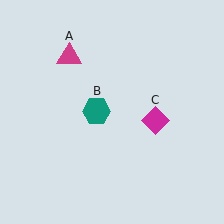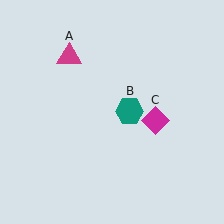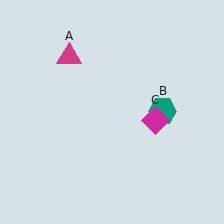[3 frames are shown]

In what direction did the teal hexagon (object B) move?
The teal hexagon (object B) moved right.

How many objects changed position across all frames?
1 object changed position: teal hexagon (object B).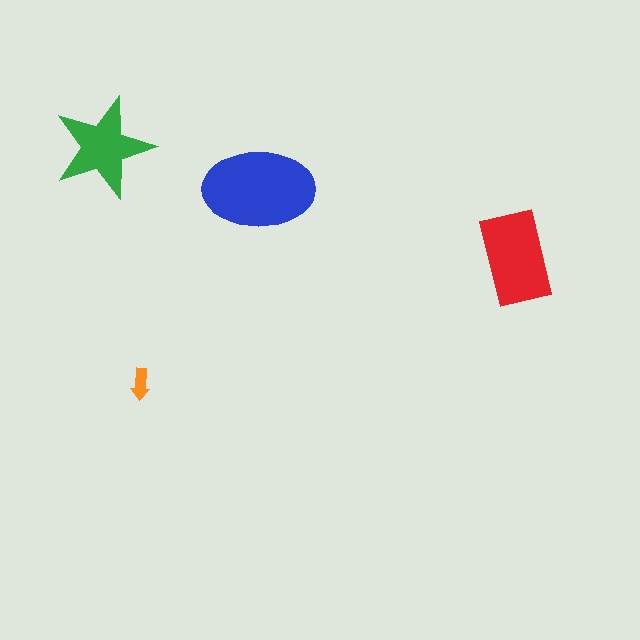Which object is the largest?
The blue ellipse.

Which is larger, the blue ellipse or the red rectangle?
The blue ellipse.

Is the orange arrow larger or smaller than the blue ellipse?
Smaller.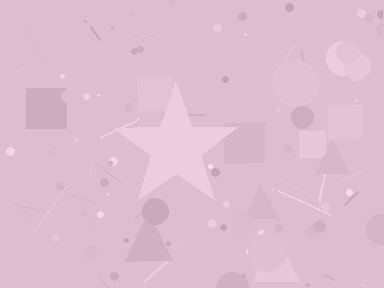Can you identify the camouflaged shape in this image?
The camouflaged shape is a star.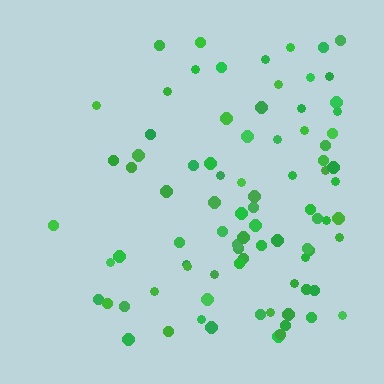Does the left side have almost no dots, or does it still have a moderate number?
Still a moderate number, just noticeably fewer than the right.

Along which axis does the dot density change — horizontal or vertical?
Horizontal.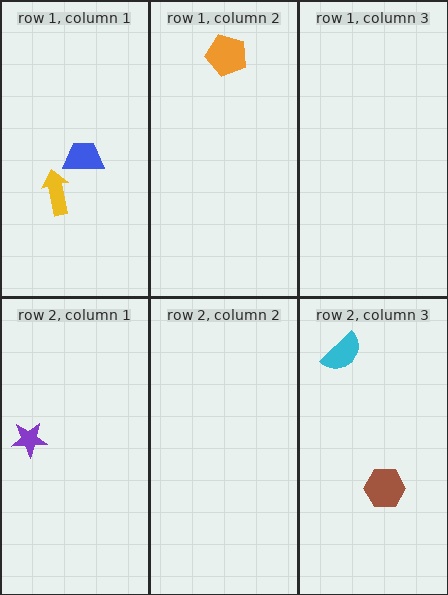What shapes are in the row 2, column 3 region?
The brown hexagon, the cyan semicircle.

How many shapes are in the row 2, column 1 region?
1.